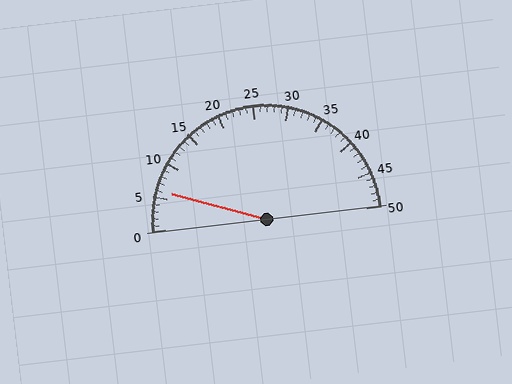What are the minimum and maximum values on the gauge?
The gauge ranges from 0 to 50.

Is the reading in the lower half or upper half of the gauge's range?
The reading is in the lower half of the range (0 to 50).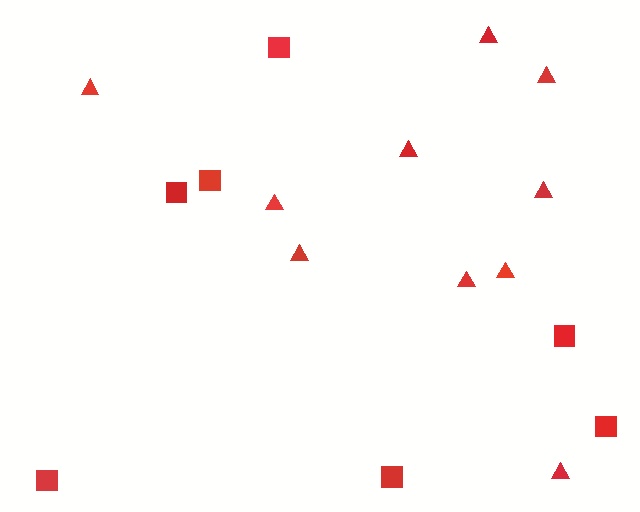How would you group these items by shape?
There are 2 groups: one group of triangles (10) and one group of squares (7).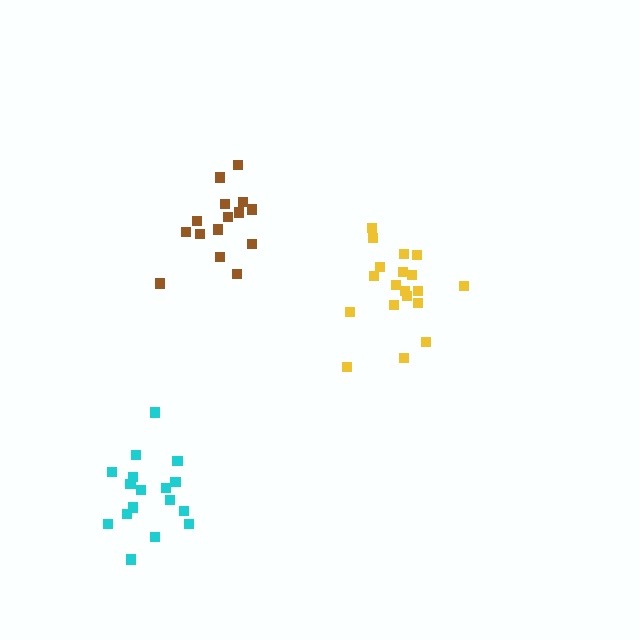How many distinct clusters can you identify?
There are 3 distinct clusters.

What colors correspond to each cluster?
The clusters are colored: brown, cyan, yellow.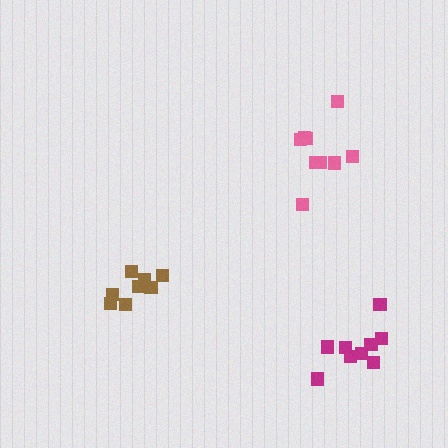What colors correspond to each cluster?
The clusters are colored: magenta, pink, brown.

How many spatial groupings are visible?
There are 3 spatial groupings.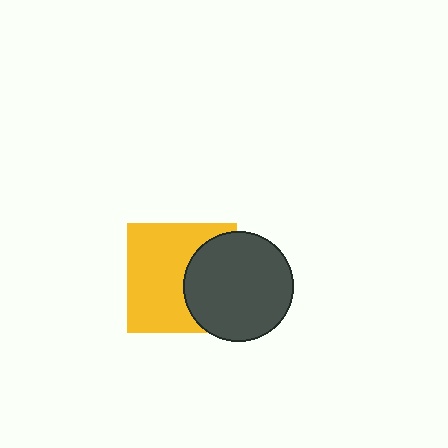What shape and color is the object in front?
The object in front is a dark gray circle.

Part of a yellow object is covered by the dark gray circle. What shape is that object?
It is a square.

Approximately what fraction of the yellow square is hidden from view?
Roughly 38% of the yellow square is hidden behind the dark gray circle.